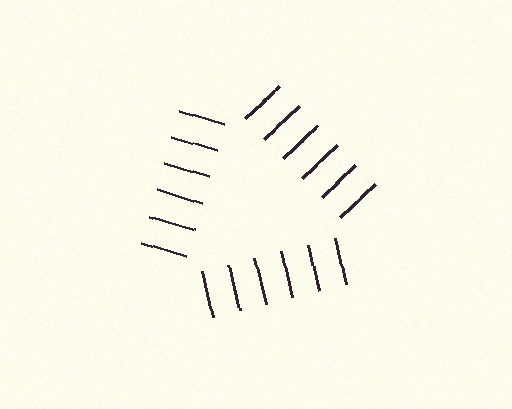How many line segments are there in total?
18 — 6 along each of the 3 edges.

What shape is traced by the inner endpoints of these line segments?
An illusory triangle — the line segments terminate on its edges but no continuous stroke is drawn.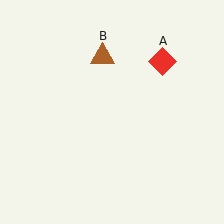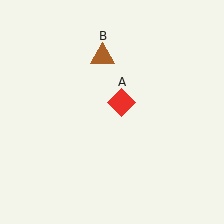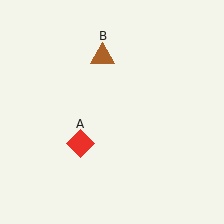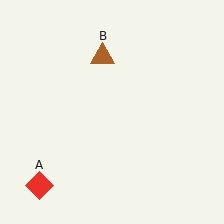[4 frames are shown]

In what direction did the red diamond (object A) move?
The red diamond (object A) moved down and to the left.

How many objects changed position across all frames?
1 object changed position: red diamond (object A).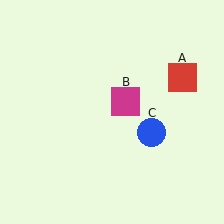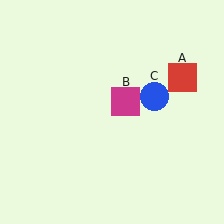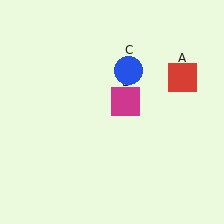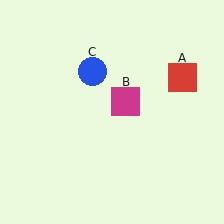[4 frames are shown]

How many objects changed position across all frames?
1 object changed position: blue circle (object C).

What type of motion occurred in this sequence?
The blue circle (object C) rotated counterclockwise around the center of the scene.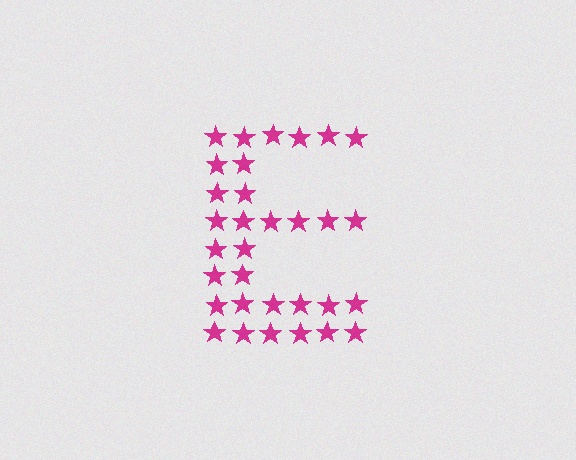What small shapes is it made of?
It is made of small stars.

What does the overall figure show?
The overall figure shows the letter E.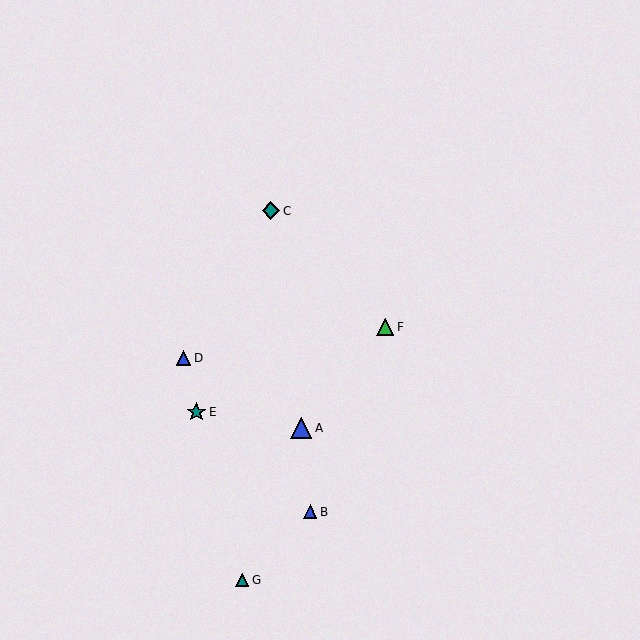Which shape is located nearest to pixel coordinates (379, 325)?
The green triangle (labeled F) at (385, 327) is nearest to that location.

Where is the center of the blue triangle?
The center of the blue triangle is at (301, 428).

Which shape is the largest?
The blue triangle (labeled A) is the largest.